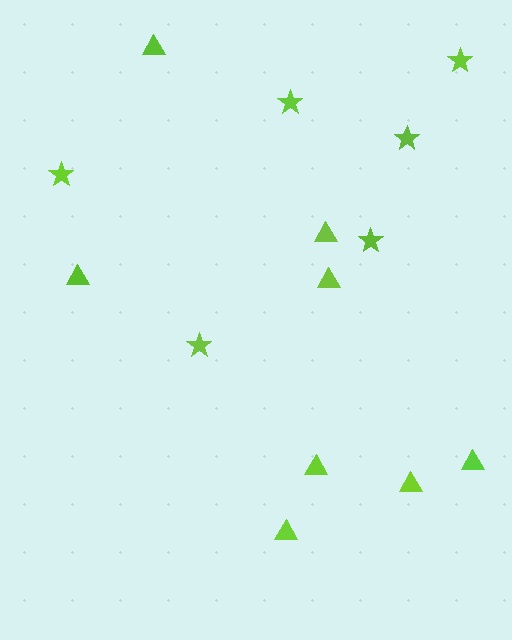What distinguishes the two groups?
There are 2 groups: one group of triangles (8) and one group of stars (6).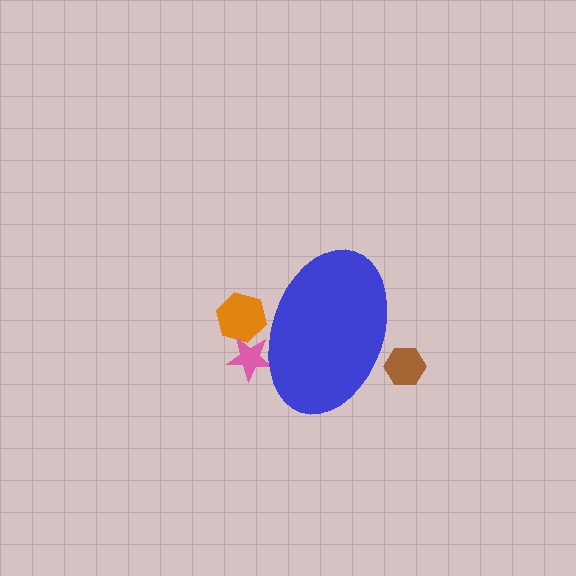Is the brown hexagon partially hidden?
Yes, the brown hexagon is partially hidden behind the blue ellipse.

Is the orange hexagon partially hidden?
Yes, the orange hexagon is partially hidden behind the blue ellipse.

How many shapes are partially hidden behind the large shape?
3 shapes are partially hidden.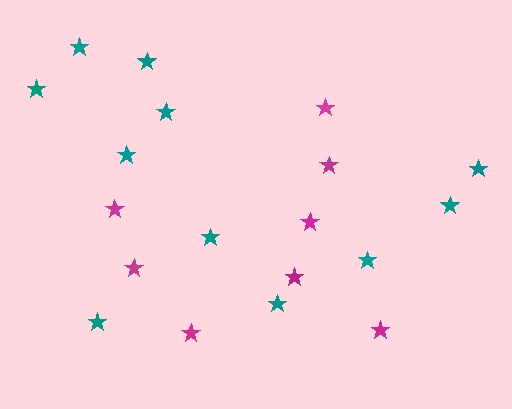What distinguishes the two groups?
There are 2 groups: one group of magenta stars (8) and one group of teal stars (11).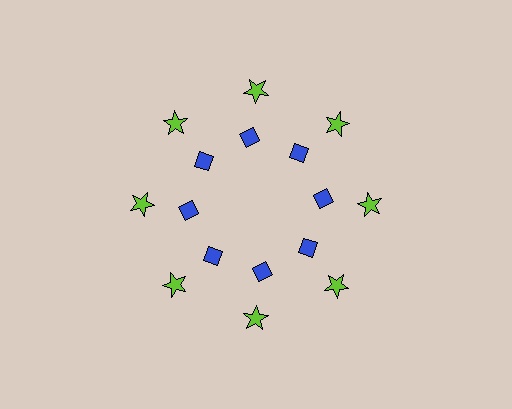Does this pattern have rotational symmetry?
Yes, this pattern has 8-fold rotational symmetry. It looks the same after rotating 45 degrees around the center.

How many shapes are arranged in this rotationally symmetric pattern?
There are 16 shapes, arranged in 8 groups of 2.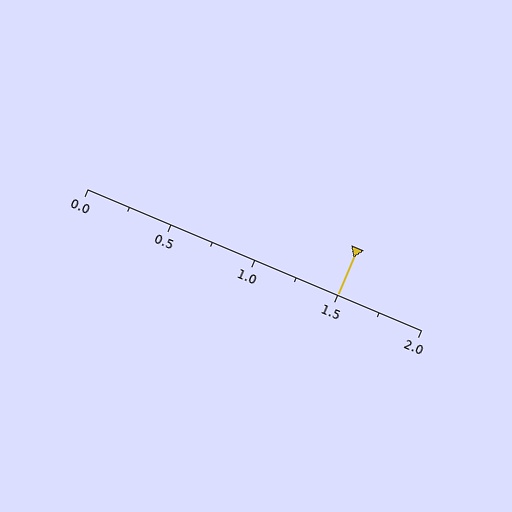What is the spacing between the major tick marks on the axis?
The major ticks are spaced 0.5 apart.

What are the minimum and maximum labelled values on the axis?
The axis runs from 0.0 to 2.0.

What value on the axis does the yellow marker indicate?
The marker indicates approximately 1.5.